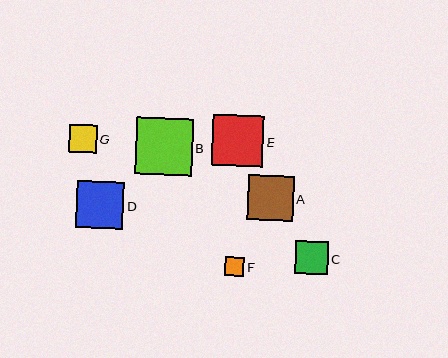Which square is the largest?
Square B is the largest with a size of approximately 57 pixels.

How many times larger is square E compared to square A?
Square E is approximately 1.1 times the size of square A.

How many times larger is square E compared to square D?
Square E is approximately 1.1 times the size of square D.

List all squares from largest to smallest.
From largest to smallest: B, E, D, A, C, G, F.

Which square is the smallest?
Square F is the smallest with a size of approximately 20 pixels.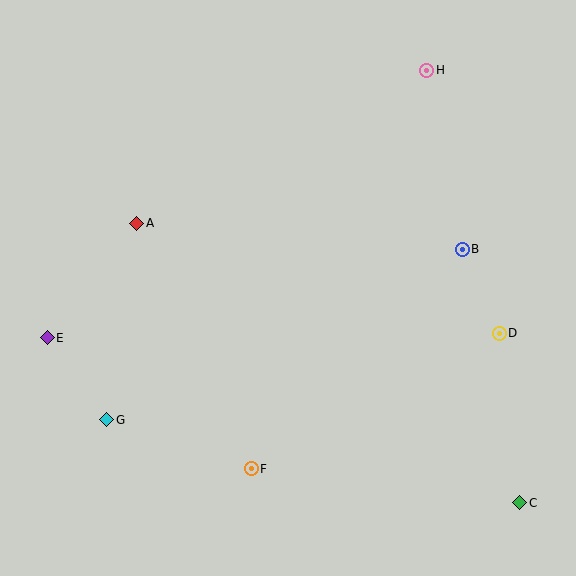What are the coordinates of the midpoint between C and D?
The midpoint between C and D is at (509, 418).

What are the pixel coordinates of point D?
Point D is at (499, 333).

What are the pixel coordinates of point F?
Point F is at (251, 469).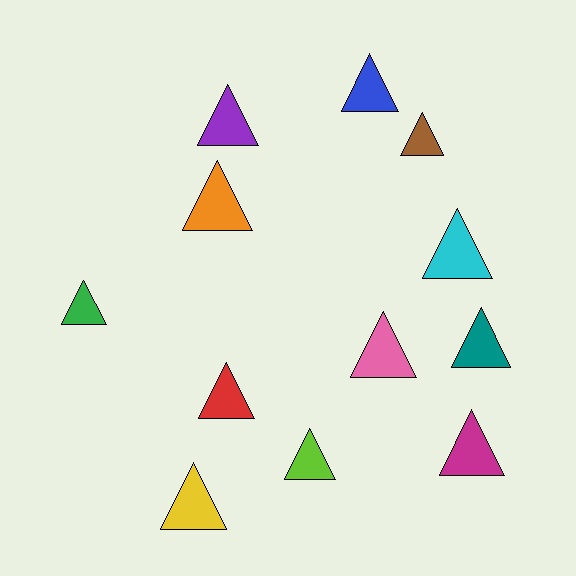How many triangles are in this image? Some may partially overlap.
There are 12 triangles.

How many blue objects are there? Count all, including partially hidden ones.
There is 1 blue object.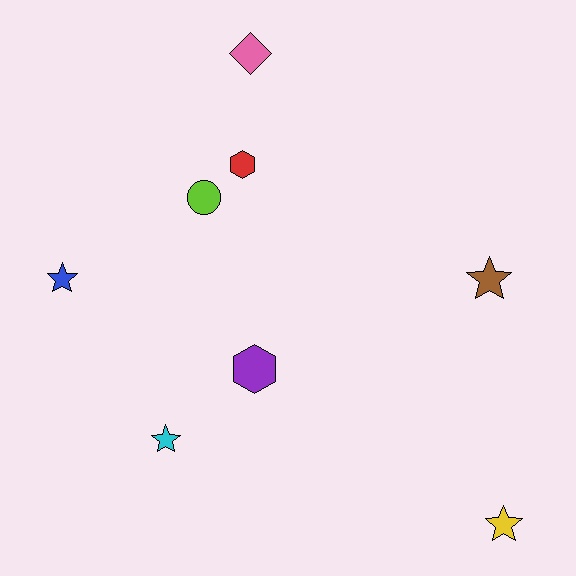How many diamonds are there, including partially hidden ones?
There is 1 diamond.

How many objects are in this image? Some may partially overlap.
There are 8 objects.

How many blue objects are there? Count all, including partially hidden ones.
There is 1 blue object.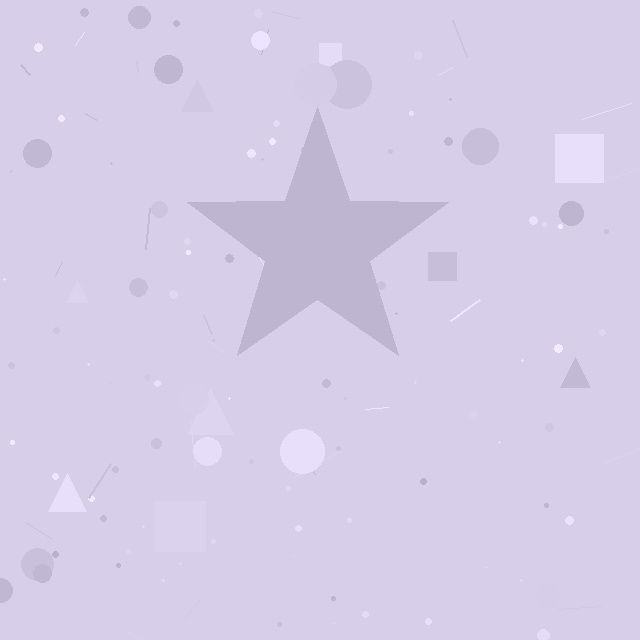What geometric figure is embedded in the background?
A star is embedded in the background.